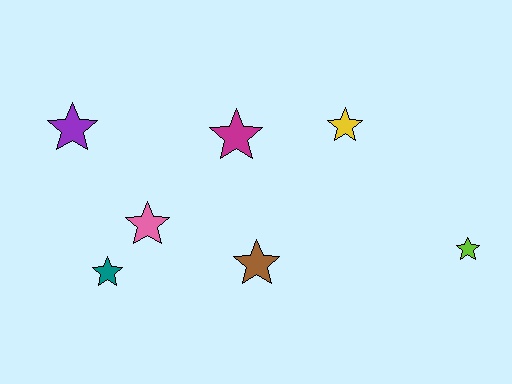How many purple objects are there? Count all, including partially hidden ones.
There is 1 purple object.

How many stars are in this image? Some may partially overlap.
There are 7 stars.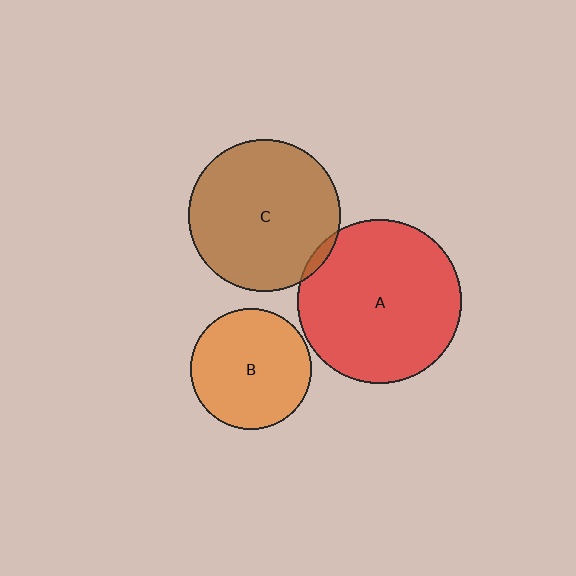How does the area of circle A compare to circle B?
Approximately 1.9 times.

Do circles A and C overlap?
Yes.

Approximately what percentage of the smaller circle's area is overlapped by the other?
Approximately 5%.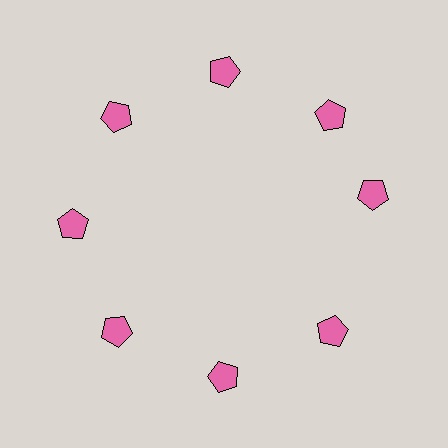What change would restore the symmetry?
The symmetry would be restored by rotating it back into even spacing with its neighbors so that all 8 pentagons sit at equal angles and equal distance from the center.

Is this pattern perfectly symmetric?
No. The 8 pink pentagons are arranged in a ring, but one element near the 3 o'clock position is rotated out of alignment along the ring, breaking the 8-fold rotational symmetry.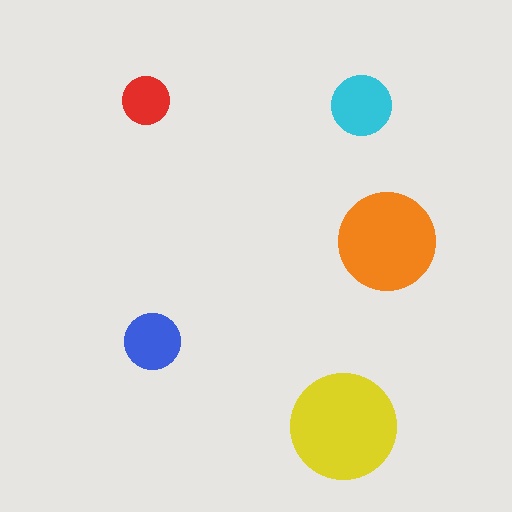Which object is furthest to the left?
The red circle is leftmost.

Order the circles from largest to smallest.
the yellow one, the orange one, the cyan one, the blue one, the red one.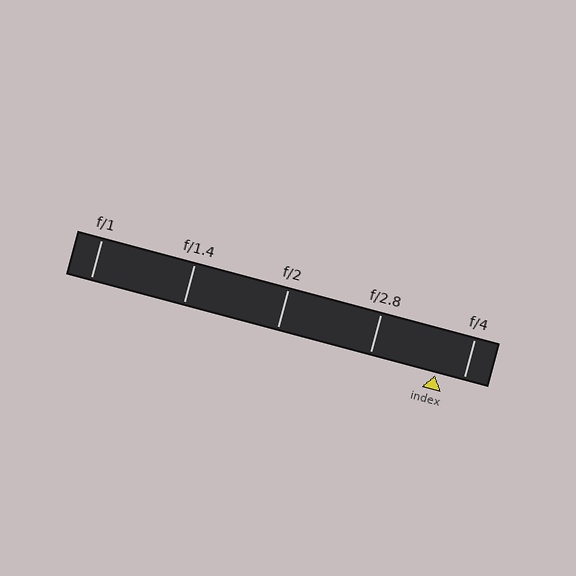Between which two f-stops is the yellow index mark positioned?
The index mark is between f/2.8 and f/4.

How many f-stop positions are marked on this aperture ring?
There are 5 f-stop positions marked.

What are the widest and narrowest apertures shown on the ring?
The widest aperture shown is f/1 and the narrowest is f/4.